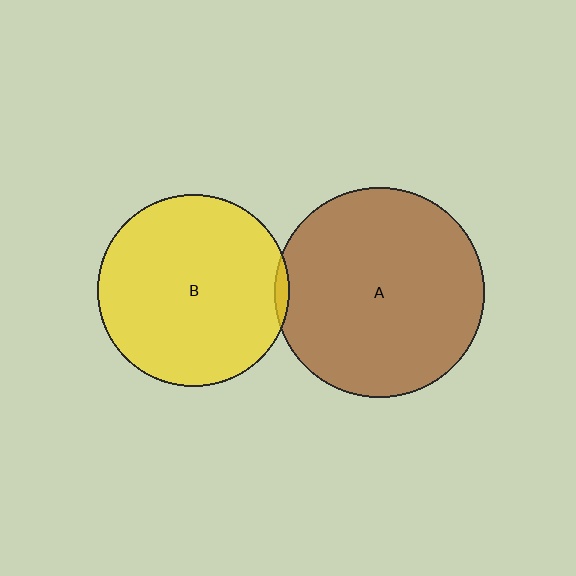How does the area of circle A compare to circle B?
Approximately 1.2 times.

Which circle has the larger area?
Circle A (brown).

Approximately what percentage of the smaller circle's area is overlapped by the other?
Approximately 5%.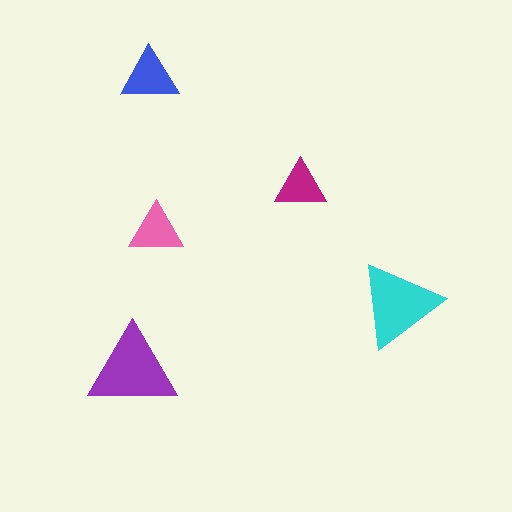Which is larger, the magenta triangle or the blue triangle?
The blue one.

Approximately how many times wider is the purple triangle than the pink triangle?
About 1.5 times wider.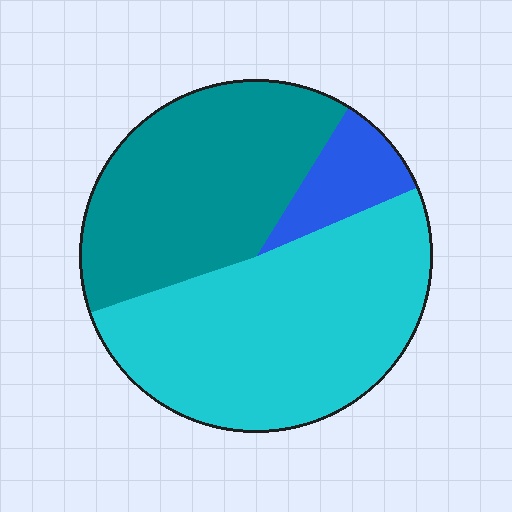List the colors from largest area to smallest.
From largest to smallest: cyan, teal, blue.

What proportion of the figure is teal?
Teal takes up about two fifths (2/5) of the figure.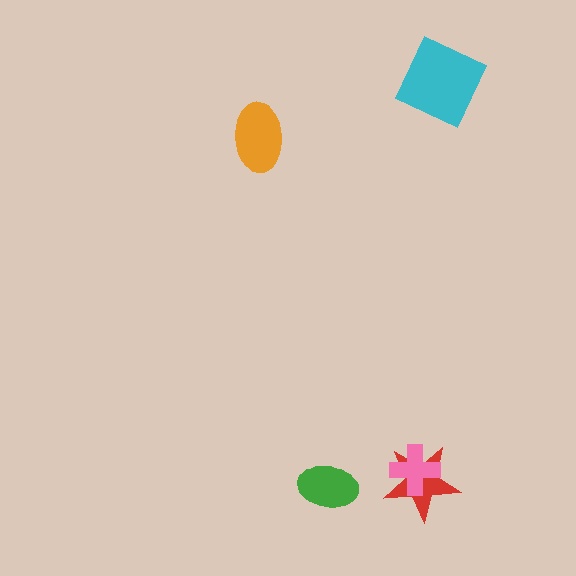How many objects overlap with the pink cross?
1 object overlaps with the pink cross.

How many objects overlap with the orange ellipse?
0 objects overlap with the orange ellipse.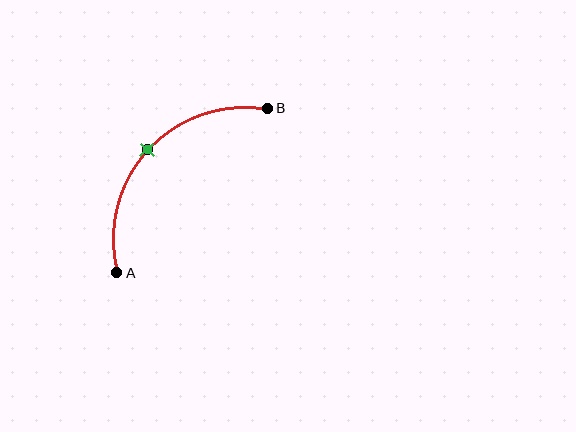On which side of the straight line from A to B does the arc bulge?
The arc bulges above and to the left of the straight line connecting A and B.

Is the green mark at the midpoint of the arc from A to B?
Yes. The green mark lies on the arc at equal arc-length from both A and B — it is the arc midpoint.